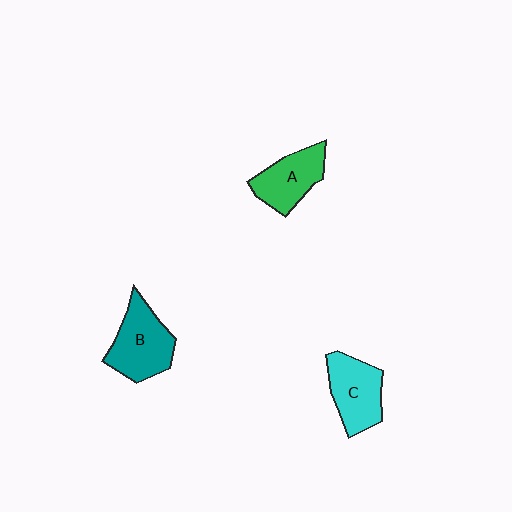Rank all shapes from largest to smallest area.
From largest to smallest: B (teal), C (cyan), A (green).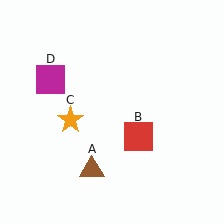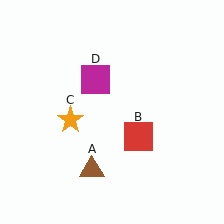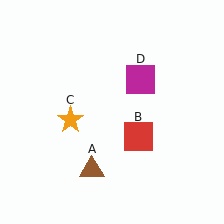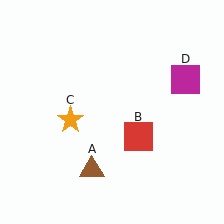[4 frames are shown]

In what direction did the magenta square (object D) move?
The magenta square (object D) moved right.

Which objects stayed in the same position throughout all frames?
Brown triangle (object A) and red square (object B) and orange star (object C) remained stationary.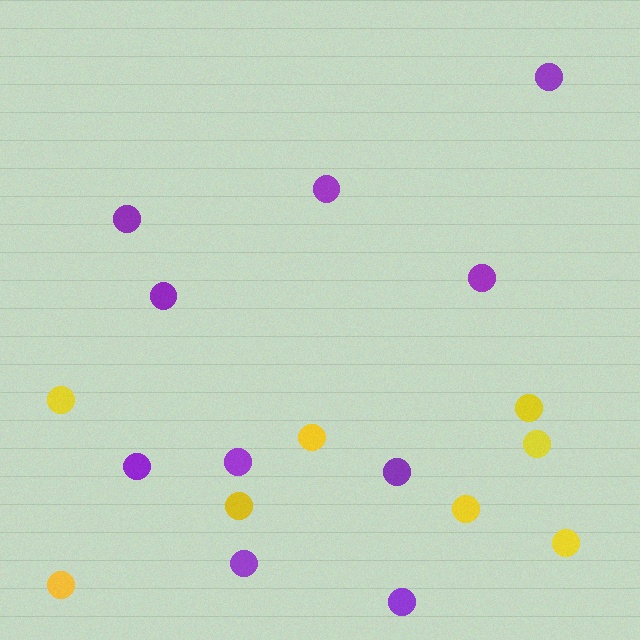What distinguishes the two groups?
There are 2 groups: one group of purple circles (10) and one group of yellow circles (8).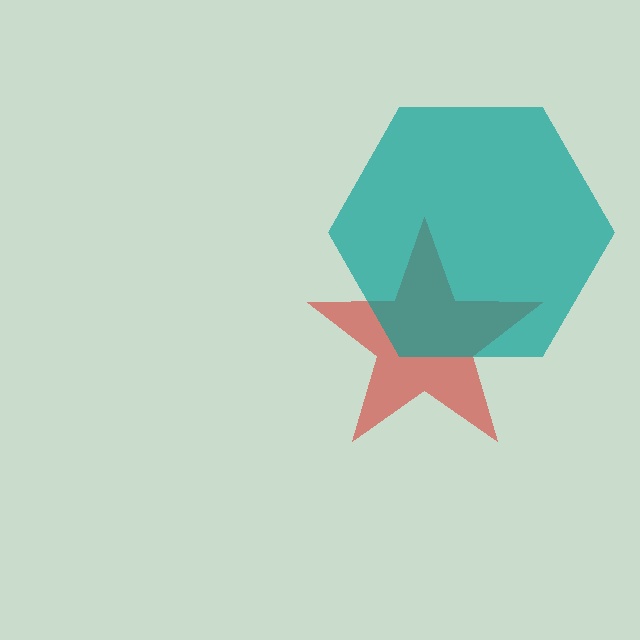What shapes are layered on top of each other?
The layered shapes are: a red star, a teal hexagon.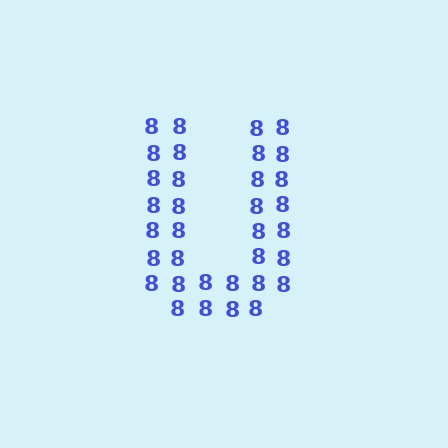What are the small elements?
The small elements are digit 8's.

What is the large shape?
The large shape is the letter U.